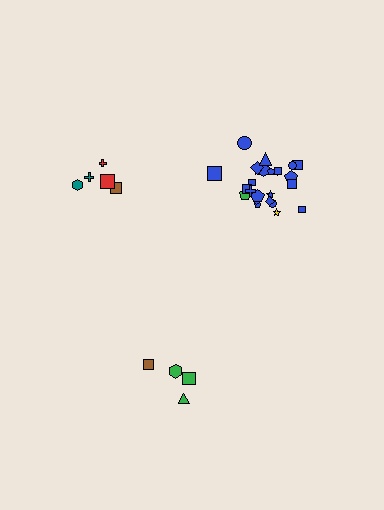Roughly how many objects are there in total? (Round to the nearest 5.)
Roughly 35 objects in total.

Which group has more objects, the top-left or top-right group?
The top-right group.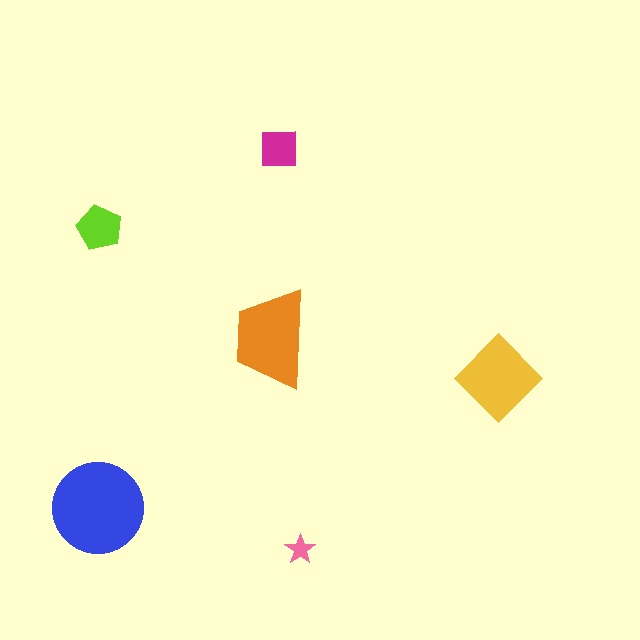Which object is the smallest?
The pink star.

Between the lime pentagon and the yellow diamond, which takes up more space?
The yellow diamond.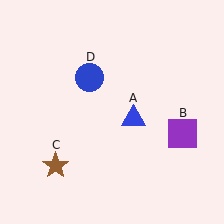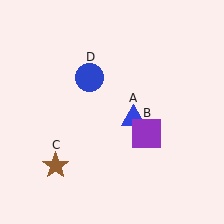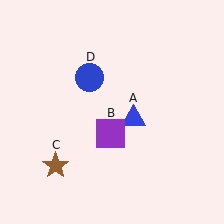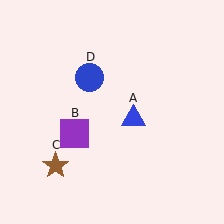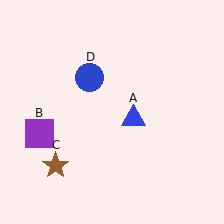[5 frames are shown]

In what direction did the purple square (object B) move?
The purple square (object B) moved left.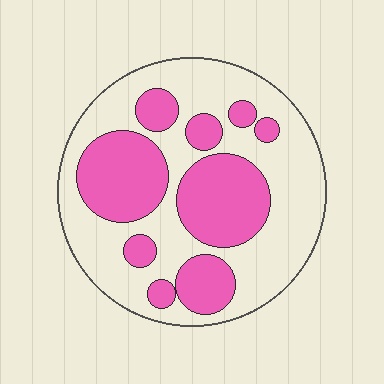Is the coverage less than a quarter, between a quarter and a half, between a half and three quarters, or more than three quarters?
Between a quarter and a half.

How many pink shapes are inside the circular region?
9.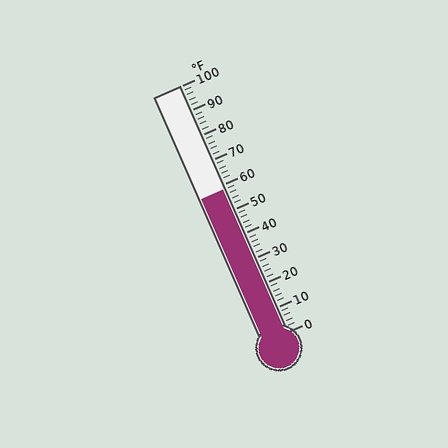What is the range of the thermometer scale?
The thermometer scale ranges from 0°F to 100°F.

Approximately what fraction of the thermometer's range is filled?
The thermometer is filled to approximately 60% of its range.